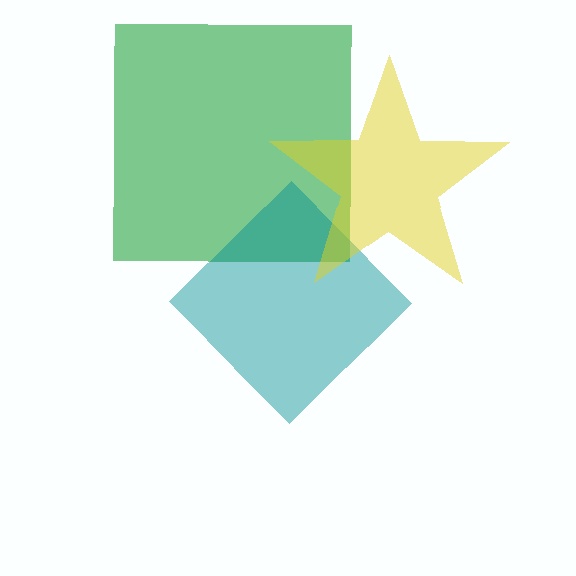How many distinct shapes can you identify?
There are 3 distinct shapes: a green square, a teal diamond, a yellow star.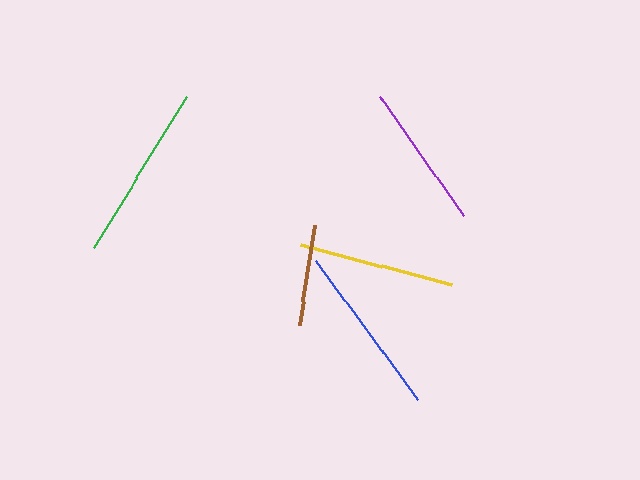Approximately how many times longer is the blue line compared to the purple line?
The blue line is approximately 1.2 times the length of the purple line.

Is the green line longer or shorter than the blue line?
The green line is longer than the blue line.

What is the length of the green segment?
The green segment is approximately 177 pixels long.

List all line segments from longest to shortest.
From longest to shortest: green, blue, yellow, purple, brown.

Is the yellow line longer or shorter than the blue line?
The blue line is longer than the yellow line.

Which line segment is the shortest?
The brown line is the shortest at approximately 101 pixels.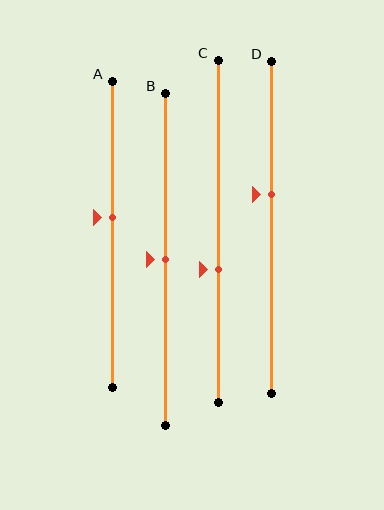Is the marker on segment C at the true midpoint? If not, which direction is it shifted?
No, the marker on segment C is shifted downward by about 11% of the segment length.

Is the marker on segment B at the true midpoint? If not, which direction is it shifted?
Yes, the marker on segment B is at the true midpoint.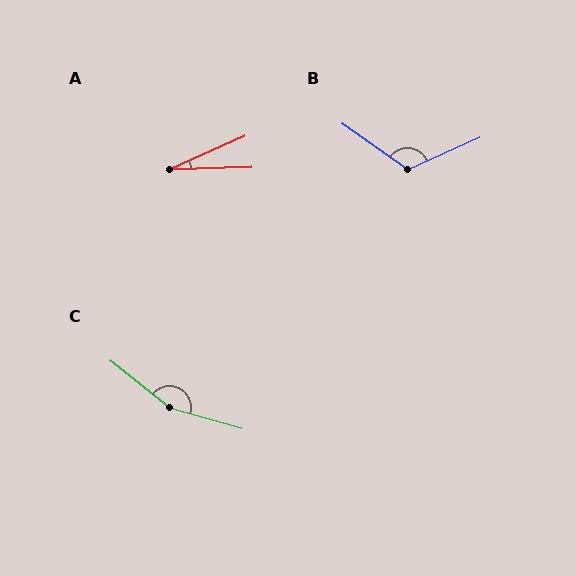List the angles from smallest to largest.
A (23°), B (121°), C (158°).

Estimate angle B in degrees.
Approximately 121 degrees.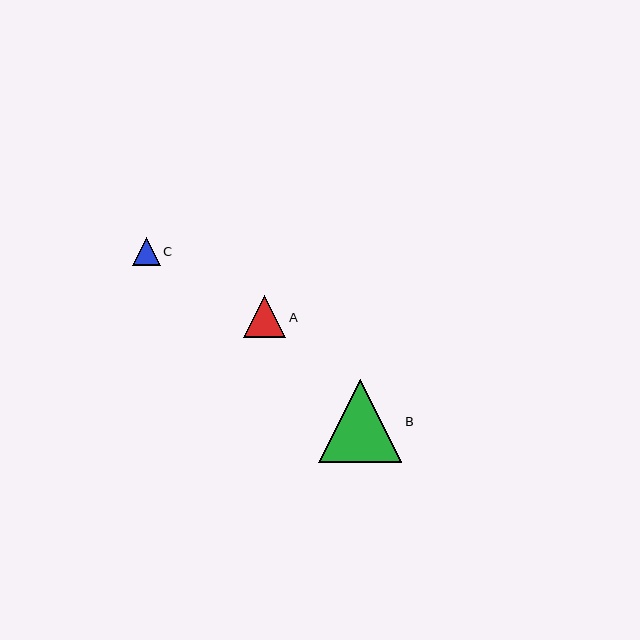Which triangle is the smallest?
Triangle C is the smallest with a size of approximately 28 pixels.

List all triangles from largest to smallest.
From largest to smallest: B, A, C.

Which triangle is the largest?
Triangle B is the largest with a size of approximately 83 pixels.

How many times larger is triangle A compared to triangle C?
Triangle A is approximately 1.5 times the size of triangle C.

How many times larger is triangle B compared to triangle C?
Triangle B is approximately 3.0 times the size of triangle C.